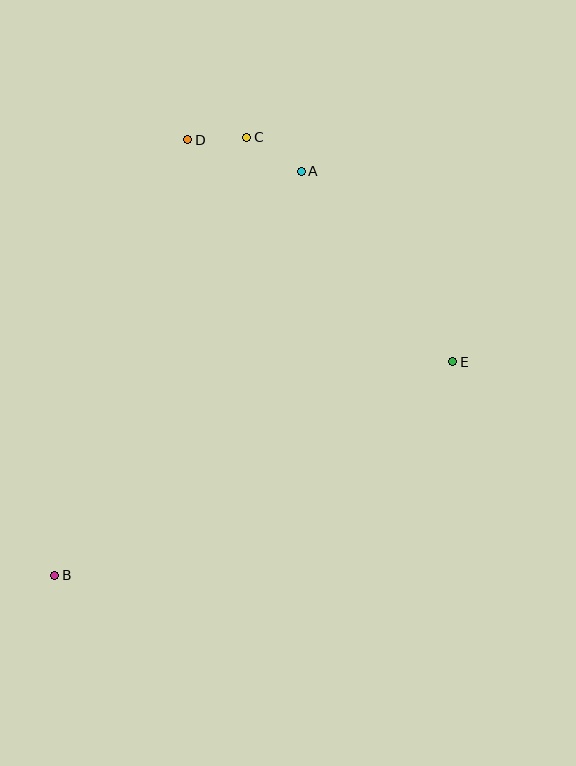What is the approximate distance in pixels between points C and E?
The distance between C and E is approximately 305 pixels.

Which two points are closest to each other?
Points C and D are closest to each other.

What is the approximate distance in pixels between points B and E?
The distance between B and E is approximately 452 pixels.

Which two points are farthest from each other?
Points B and C are farthest from each other.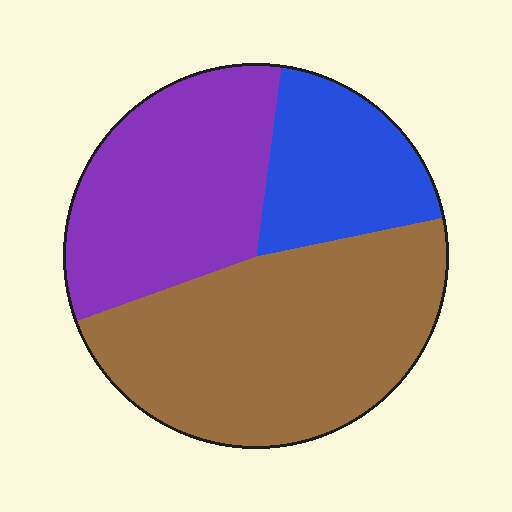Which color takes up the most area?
Brown, at roughly 50%.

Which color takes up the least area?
Blue, at roughly 20%.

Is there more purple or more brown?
Brown.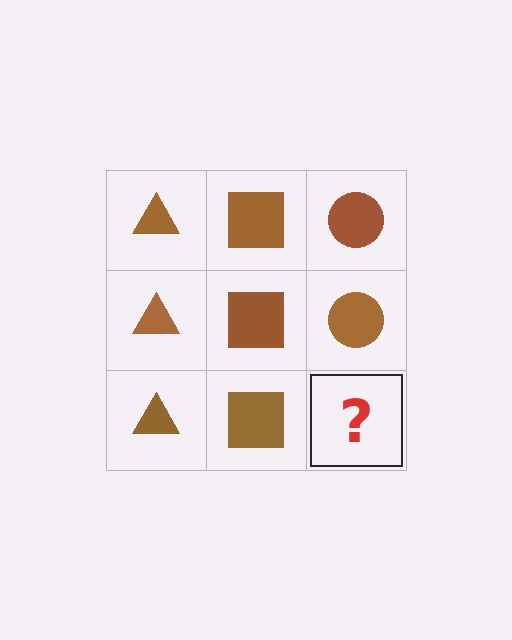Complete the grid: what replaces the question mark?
The question mark should be replaced with a brown circle.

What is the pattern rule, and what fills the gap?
The rule is that each column has a consistent shape. The gap should be filled with a brown circle.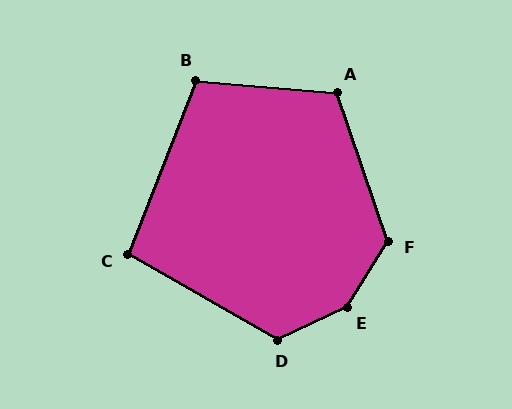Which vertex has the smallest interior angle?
C, at approximately 98 degrees.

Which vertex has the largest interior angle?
E, at approximately 147 degrees.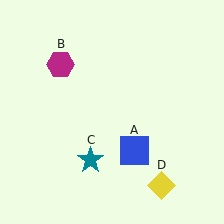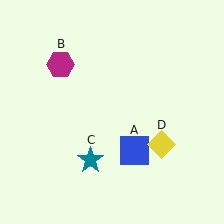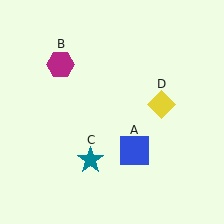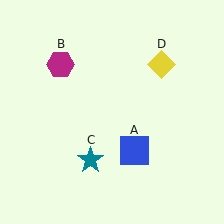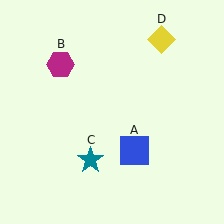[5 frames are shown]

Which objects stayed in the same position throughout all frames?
Blue square (object A) and magenta hexagon (object B) and teal star (object C) remained stationary.